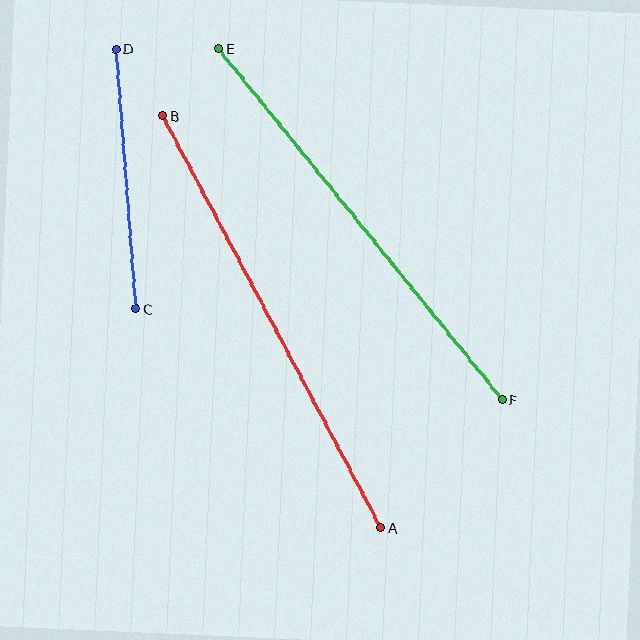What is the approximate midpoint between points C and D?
The midpoint is at approximately (126, 179) pixels.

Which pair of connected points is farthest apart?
Points A and B are farthest apart.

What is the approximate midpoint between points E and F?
The midpoint is at approximately (360, 224) pixels.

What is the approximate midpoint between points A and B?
The midpoint is at approximately (272, 322) pixels.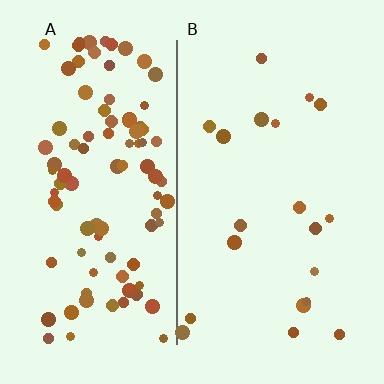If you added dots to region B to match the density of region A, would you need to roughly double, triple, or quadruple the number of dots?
Approximately quadruple.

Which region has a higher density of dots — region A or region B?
A (the left).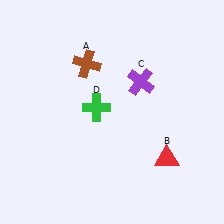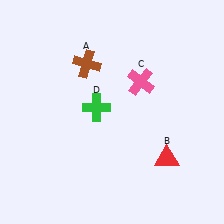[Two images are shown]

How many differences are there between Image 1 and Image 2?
There is 1 difference between the two images.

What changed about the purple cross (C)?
In Image 1, C is purple. In Image 2, it changed to pink.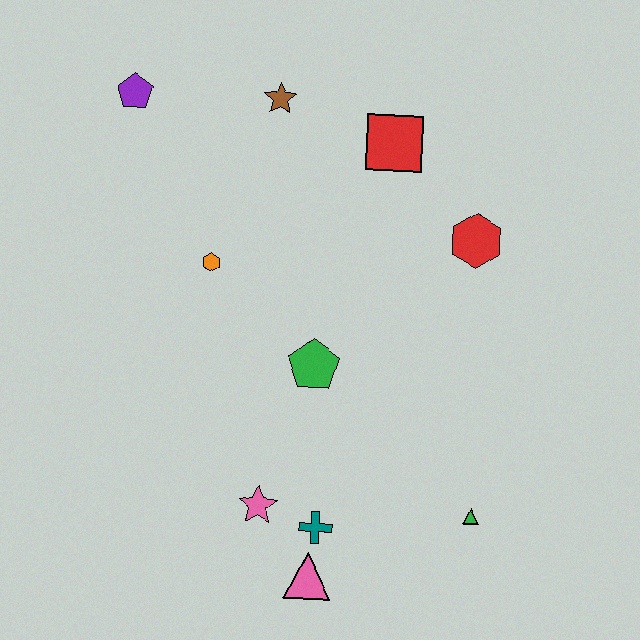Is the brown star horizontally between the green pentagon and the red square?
No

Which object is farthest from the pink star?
The purple pentagon is farthest from the pink star.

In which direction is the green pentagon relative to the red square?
The green pentagon is below the red square.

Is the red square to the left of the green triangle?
Yes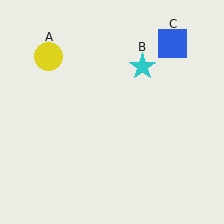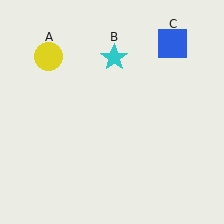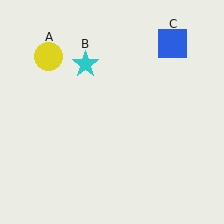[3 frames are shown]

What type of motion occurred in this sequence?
The cyan star (object B) rotated counterclockwise around the center of the scene.